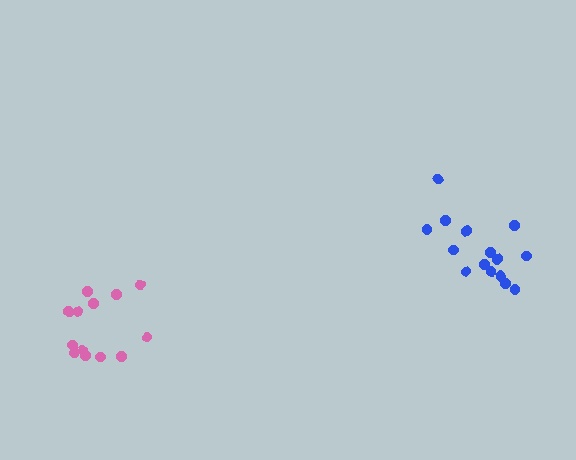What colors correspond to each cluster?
The clusters are colored: blue, pink.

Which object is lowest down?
The pink cluster is bottommost.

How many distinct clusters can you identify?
There are 2 distinct clusters.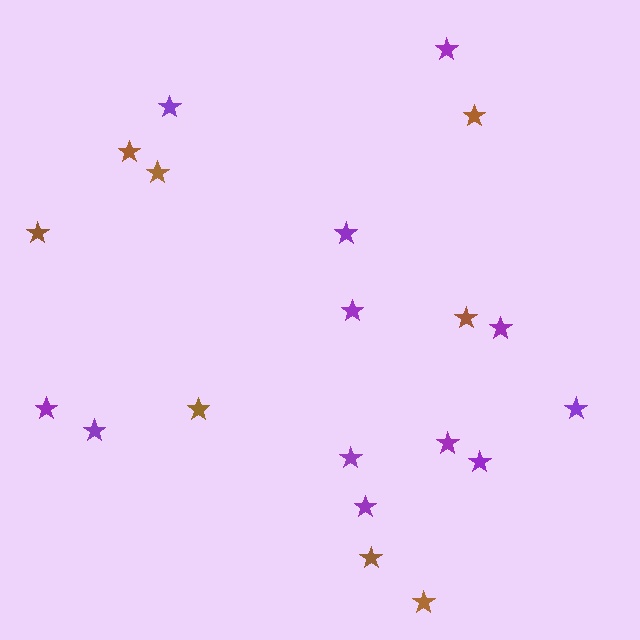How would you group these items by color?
There are 2 groups: one group of purple stars (12) and one group of brown stars (8).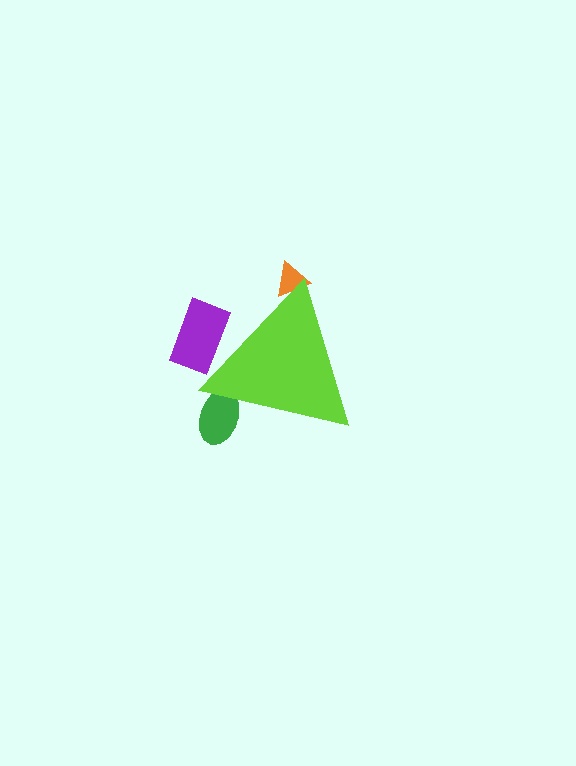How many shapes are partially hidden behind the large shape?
3 shapes are partially hidden.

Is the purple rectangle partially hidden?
Yes, the purple rectangle is partially hidden behind the lime triangle.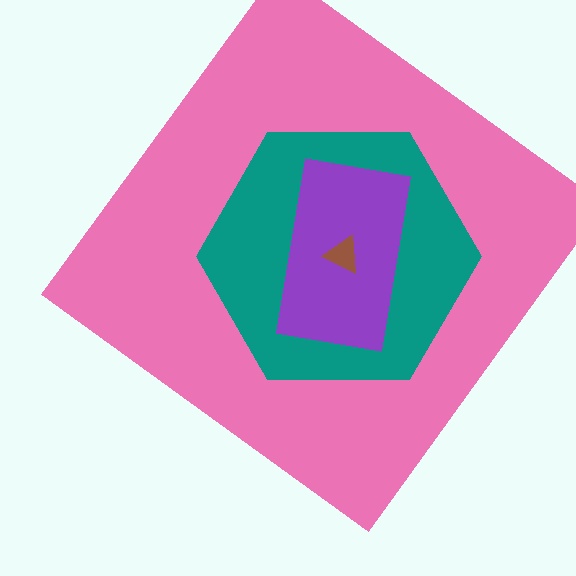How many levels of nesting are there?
4.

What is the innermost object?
The brown triangle.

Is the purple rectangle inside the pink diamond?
Yes.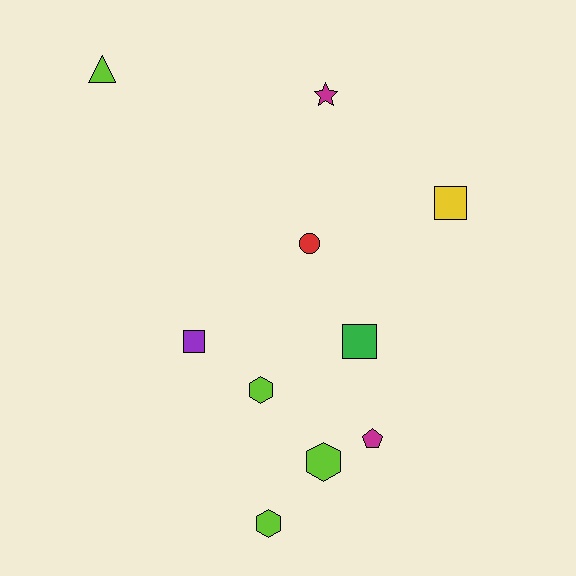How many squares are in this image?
There are 3 squares.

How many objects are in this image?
There are 10 objects.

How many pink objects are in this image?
There are no pink objects.